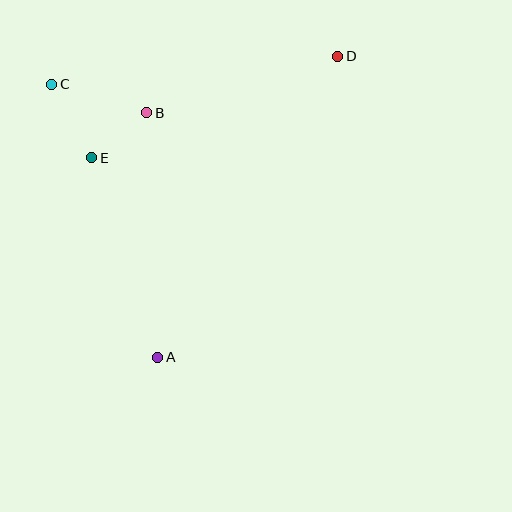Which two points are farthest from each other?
Points A and D are farthest from each other.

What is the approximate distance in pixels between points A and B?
The distance between A and B is approximately 244 pixels.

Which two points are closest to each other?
Points B and E are closest to each other.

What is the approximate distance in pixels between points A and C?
The distance between A and C is approximately 293 pixels.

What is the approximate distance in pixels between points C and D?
The distance between C and D is approximately 288 pixels.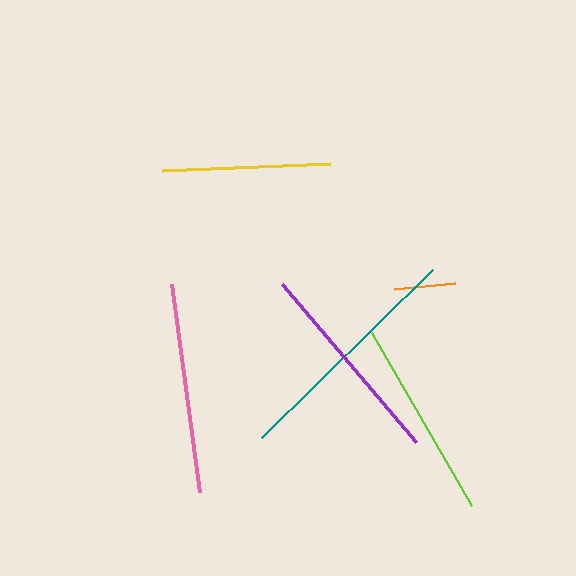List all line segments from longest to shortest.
From longest to shortest: teal, pink, purple, lime, yellow, orange.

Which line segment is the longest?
The teal line is the longest at approximately 240 pixels.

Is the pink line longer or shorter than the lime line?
The pink line is longer than the lime line.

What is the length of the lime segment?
The lime segment is approximately 200 pixels long.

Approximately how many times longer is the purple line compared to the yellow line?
The purple line is approximately 1.2 times the length of the yellow line.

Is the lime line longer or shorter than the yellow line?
The lime line is longer than the yellow line.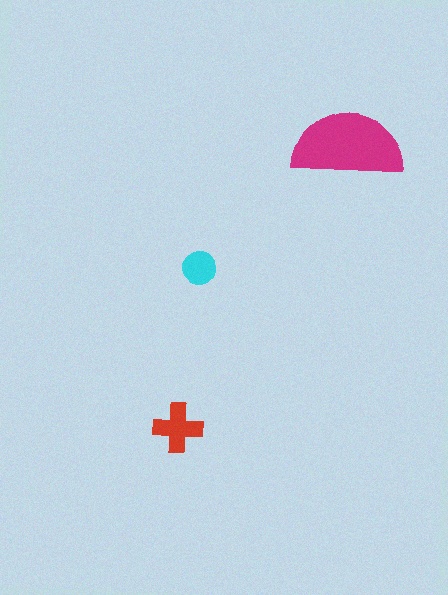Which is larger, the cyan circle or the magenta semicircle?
The magenta semicircle.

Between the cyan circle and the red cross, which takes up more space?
The red cross.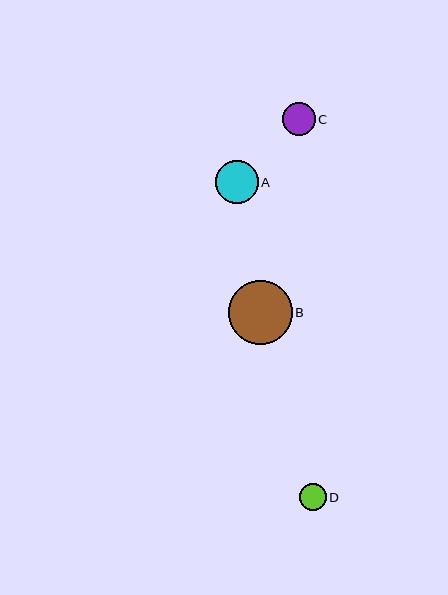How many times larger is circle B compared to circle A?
Circle B is approximately 1.5 times the size of circle A.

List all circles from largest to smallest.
From largest to smallest: B, A, C, D.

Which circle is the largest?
Circle B is the largest with a size of approximately 64 pixels.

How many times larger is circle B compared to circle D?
Circle B is approximately 2.4 times the size of circle D.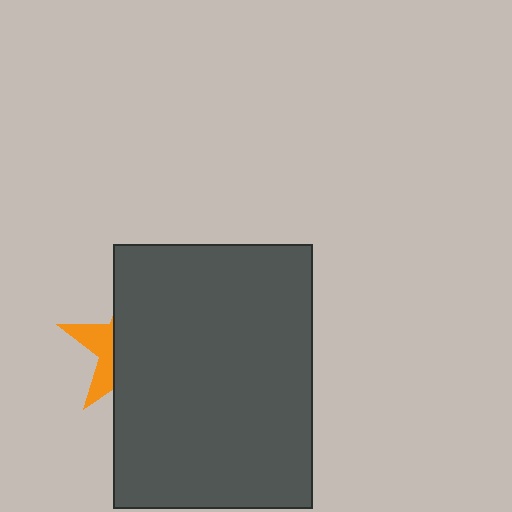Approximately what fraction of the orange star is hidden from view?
Roughly 70% of the orange star is hidden behind the dark gray rectangle.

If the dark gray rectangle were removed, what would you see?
You would see the complete orange star.